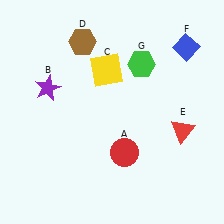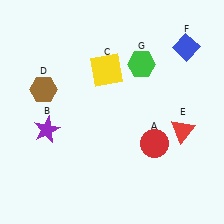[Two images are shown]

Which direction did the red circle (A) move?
The red circle (A) moved right.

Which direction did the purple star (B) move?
The purple star (B) moved down.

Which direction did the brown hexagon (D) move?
The brown hexagon (D) moved down.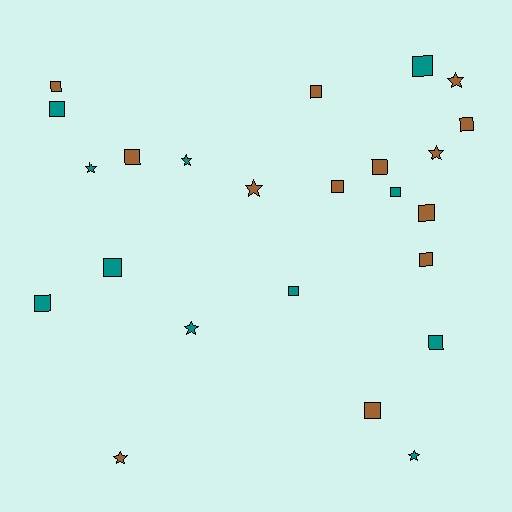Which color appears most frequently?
Brown, with 13 objects.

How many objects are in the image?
There are 24 objects.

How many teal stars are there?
There are 4 teal stars.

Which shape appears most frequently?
Square, with 16 objects.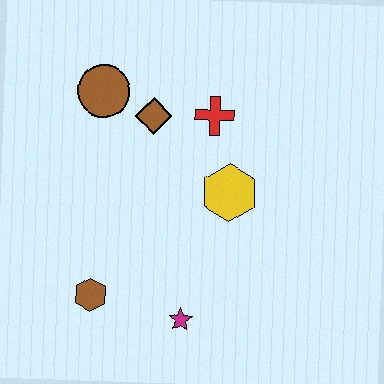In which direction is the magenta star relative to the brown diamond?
The magenta star is below the brown diamond.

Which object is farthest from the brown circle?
The magenta star is farthest from the brown circle.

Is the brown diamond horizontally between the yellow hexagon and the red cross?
No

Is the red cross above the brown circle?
No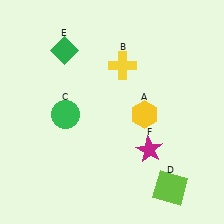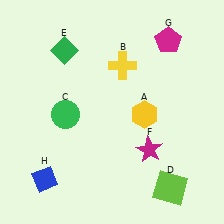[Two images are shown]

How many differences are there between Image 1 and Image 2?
There are 2 differences between the two images.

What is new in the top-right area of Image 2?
A magenta pentagon (G) was added in the top-right area of Image 2.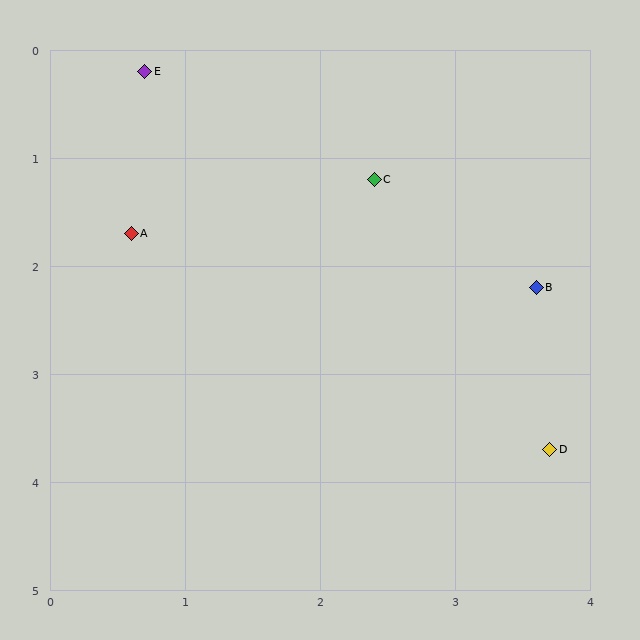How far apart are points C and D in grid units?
Points C and D are about 2.8 grid units apart.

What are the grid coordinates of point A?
Point A is at approximately (0.6, 1.7).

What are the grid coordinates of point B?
Point B is at approximately (3.6, 2.2).